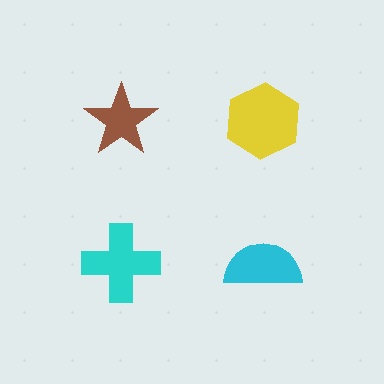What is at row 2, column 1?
A cyan cross.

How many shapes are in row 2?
2 shapes.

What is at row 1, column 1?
A brown star.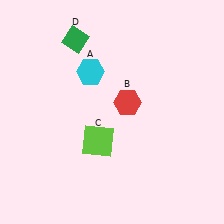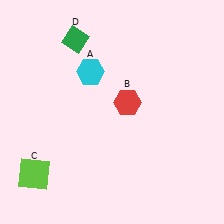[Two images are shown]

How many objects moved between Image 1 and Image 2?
1 object moved between the two images.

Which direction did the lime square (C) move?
The lime square (C) moved left.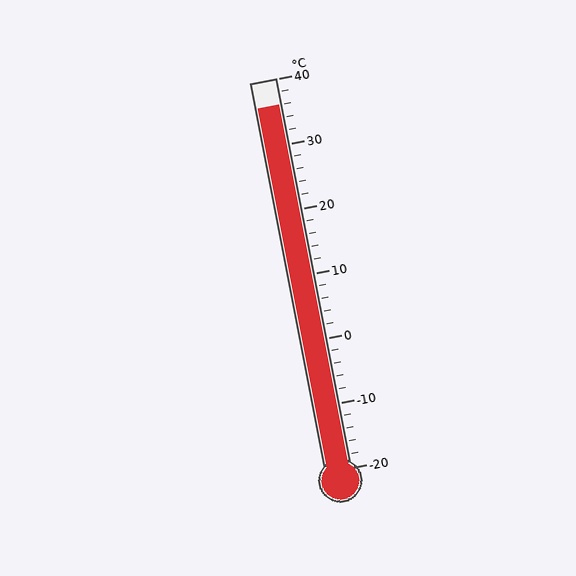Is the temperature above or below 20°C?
The temperature is above 20°C.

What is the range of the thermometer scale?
The thermometer scale ranges from -20°C to 40°C.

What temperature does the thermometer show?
The thermometer shows approximately 36°C.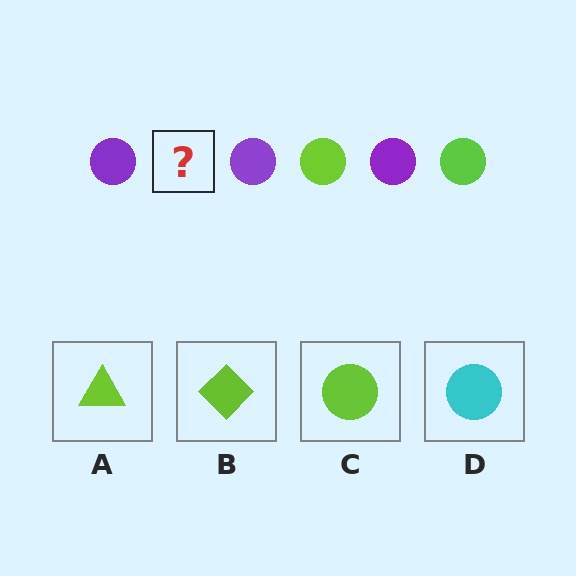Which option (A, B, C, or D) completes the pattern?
C.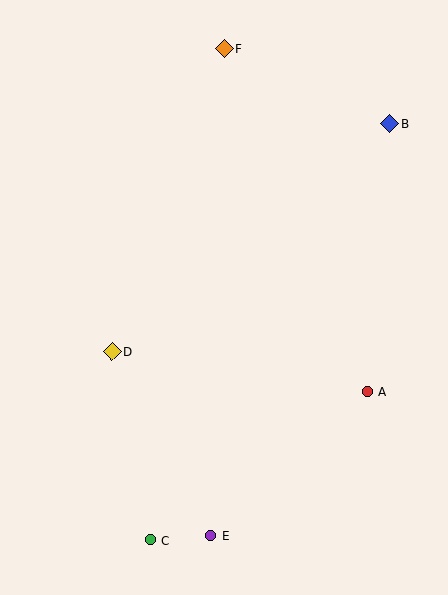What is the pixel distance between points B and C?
The distance between B and C is 480 pixels.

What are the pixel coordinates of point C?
Point C is at (150, 540).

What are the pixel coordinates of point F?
Point F is at (224, 49).